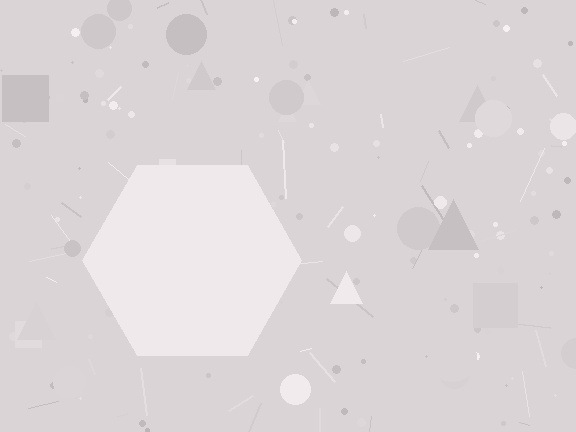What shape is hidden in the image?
A hexagon is hidden in the image.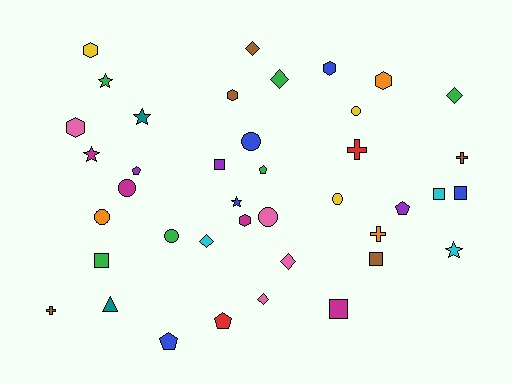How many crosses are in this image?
There are 4 crosses.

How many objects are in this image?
There are 40 objects.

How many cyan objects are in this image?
There are 3 cyan objects.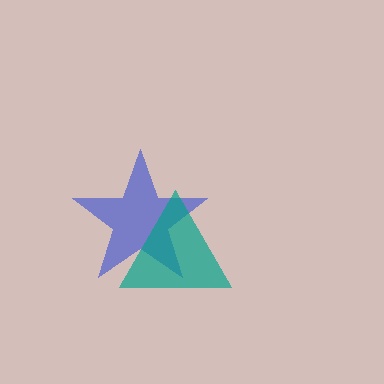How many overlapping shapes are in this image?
There are 2 overlapping shapes in the image.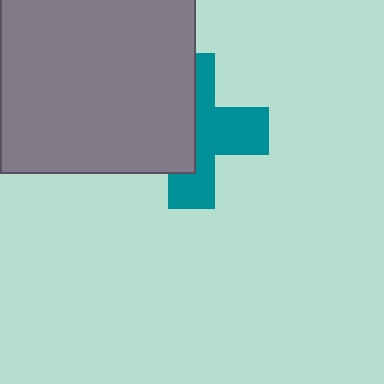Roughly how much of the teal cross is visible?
About half of it is visible (roughly 53%).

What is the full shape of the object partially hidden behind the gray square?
The partially hidden object is a teal cross.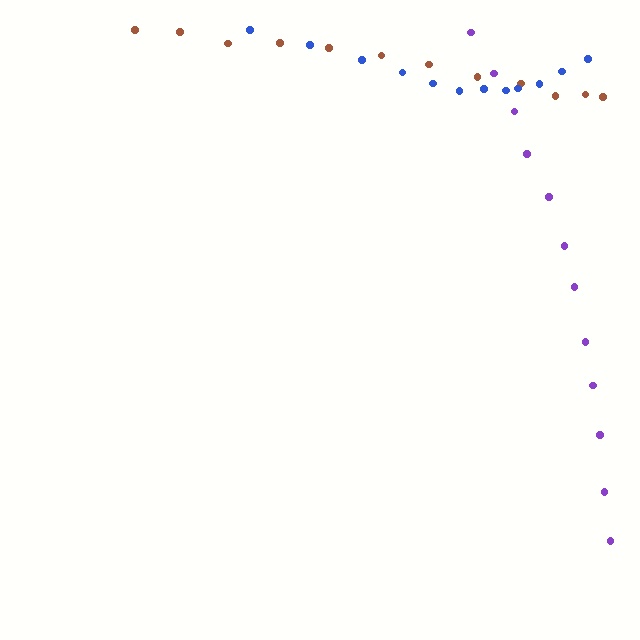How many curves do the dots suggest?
There are 3 distinct paths.